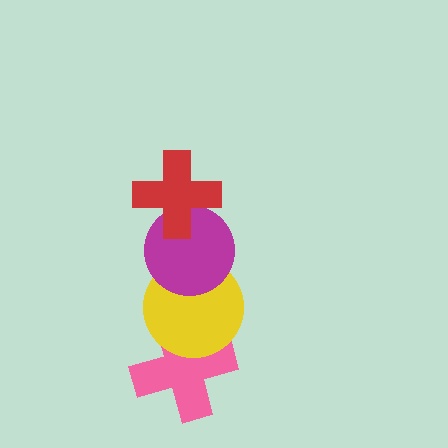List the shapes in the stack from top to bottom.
From top to bottom: the red cross, the magenta circle, the yellow circle, the pink cross.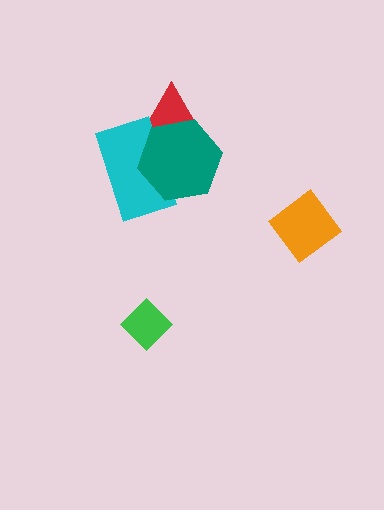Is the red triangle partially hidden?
Yes, it is partially covered by another shape.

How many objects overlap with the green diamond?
0 objects overlap with the green diamond.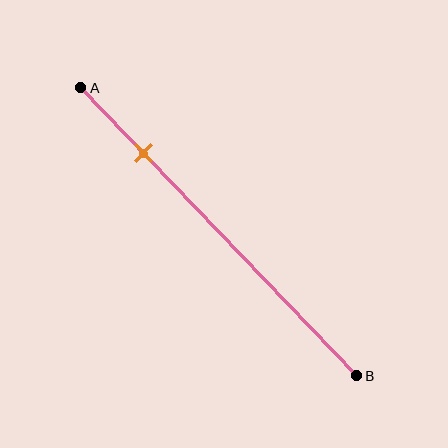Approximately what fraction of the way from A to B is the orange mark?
The orange mark is approximately 25% of the way from A to B.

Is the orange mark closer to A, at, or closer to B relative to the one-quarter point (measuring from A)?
The orange mark is approximately at the one-quarter point of segment AB.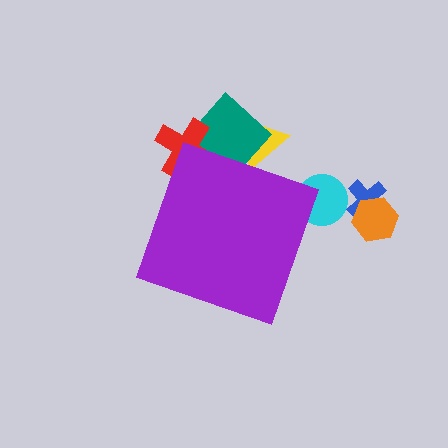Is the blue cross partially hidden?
No, the blue cross is fully visible.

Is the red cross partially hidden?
Yes, the red cross is partially hidden behind the purple diamond.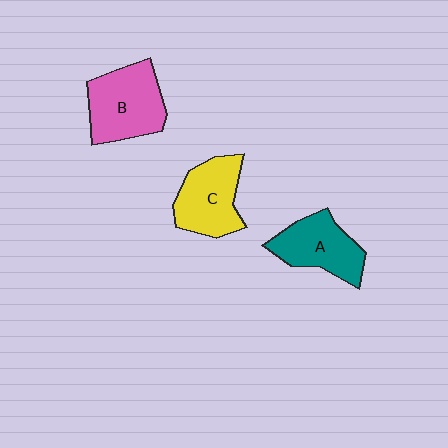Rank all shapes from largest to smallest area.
From largest to smallest: B (pink), C (yellow), A (teal).